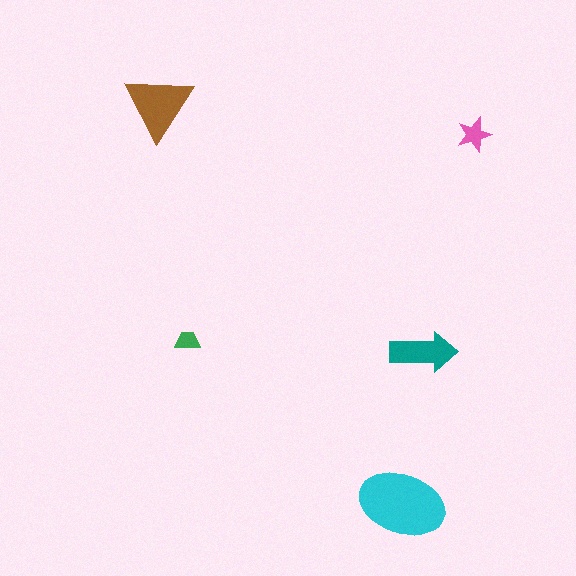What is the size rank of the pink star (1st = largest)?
4th.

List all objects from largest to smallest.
The cyan ellipse, the brown triangle, the teal arrow, the pink star, the green trapezoid.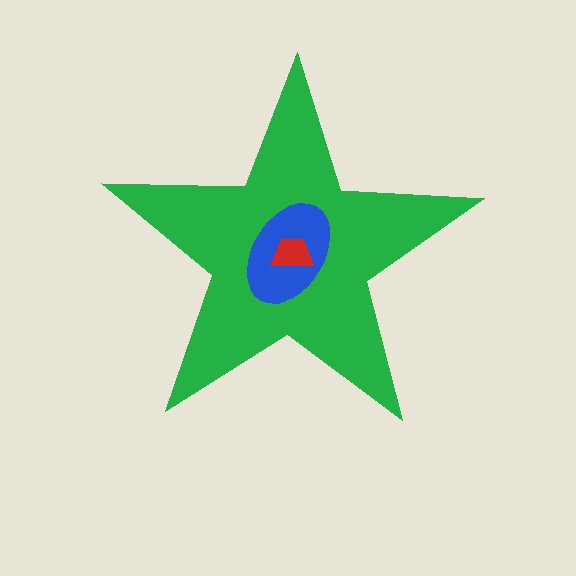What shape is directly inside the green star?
The blue ellipse.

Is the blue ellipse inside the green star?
Yes.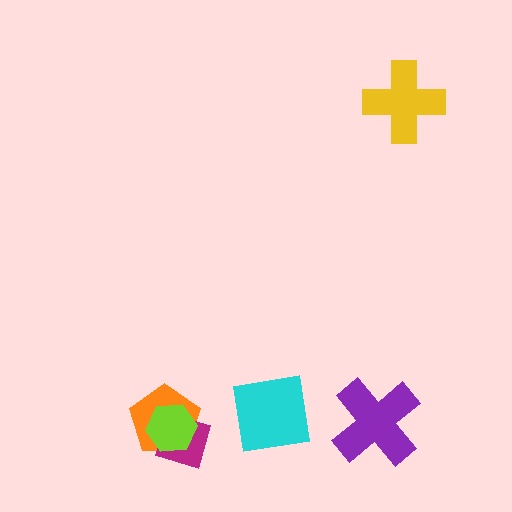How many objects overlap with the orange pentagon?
2 objects overlap with the orange pentagon.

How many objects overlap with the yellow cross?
0 objects overlap with the yellow cross.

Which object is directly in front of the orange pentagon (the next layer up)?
The magenta diamond is directly in front of the orange pentagon.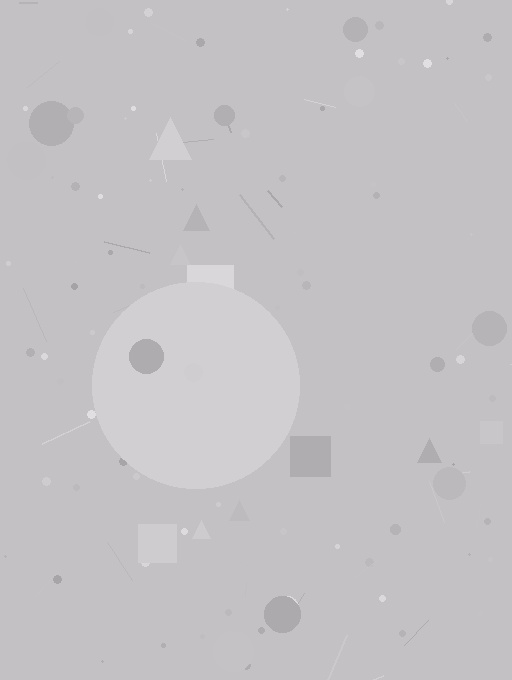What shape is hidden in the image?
A circle is hidden in the image.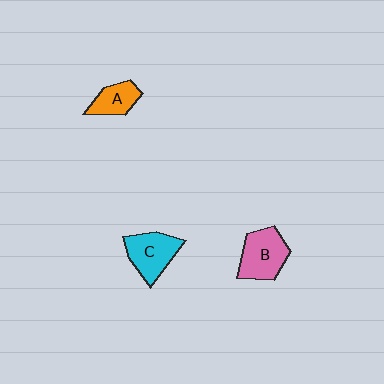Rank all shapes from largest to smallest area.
From largest to smallest: B (pink), C (cyan), A (orange).